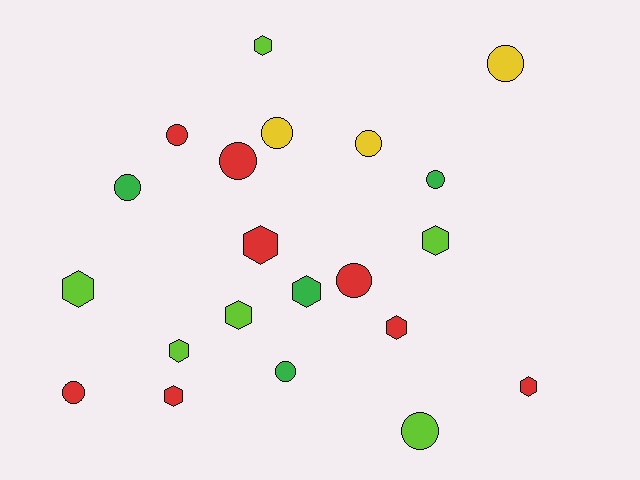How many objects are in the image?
There are 21 objects.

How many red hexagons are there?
There are 4 red hexagons.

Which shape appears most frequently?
Circle, with 11 objects.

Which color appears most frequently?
Red, with 8 objects.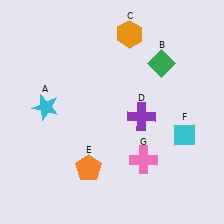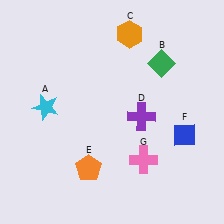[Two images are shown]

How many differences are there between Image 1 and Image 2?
There is 1 difference between the two images.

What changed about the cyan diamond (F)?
In Image 1, F is cyan. In Image 2, it changed to blue.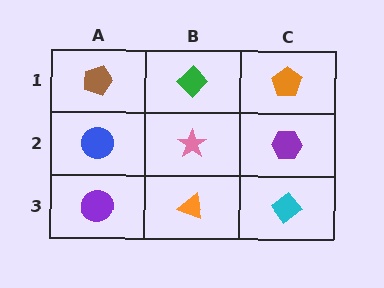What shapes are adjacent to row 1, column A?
A blue circle (row 2, column A), a green diamond (row 1, column B).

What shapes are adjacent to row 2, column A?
A brown pentagon (row 1, column A), a purple circle (row 3, column A), a pink star (row 2, column B).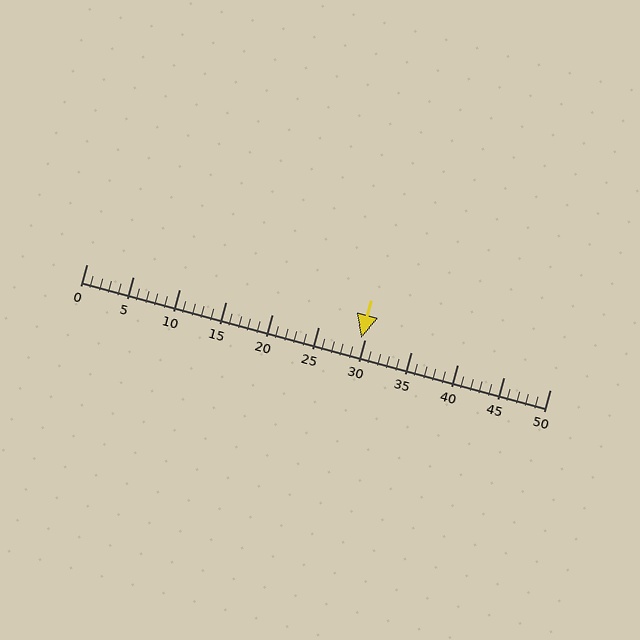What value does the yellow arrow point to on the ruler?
The yellow arrow points to approximately 30.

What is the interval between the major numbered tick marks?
The major tick marks are spaced 5 units apart.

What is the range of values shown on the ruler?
The ruler shows values from 0 to 50.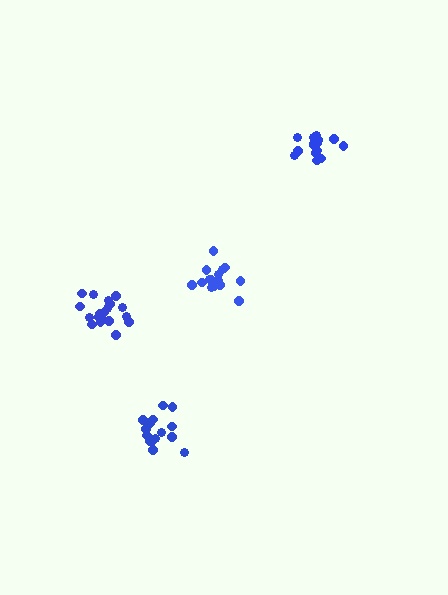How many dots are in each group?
Group 1: 16 dots, Group 2: 20 dots, Group 3: 15 dots, Group 4: 15 dots (66 total).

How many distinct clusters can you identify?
There are 4 distinct clusters.